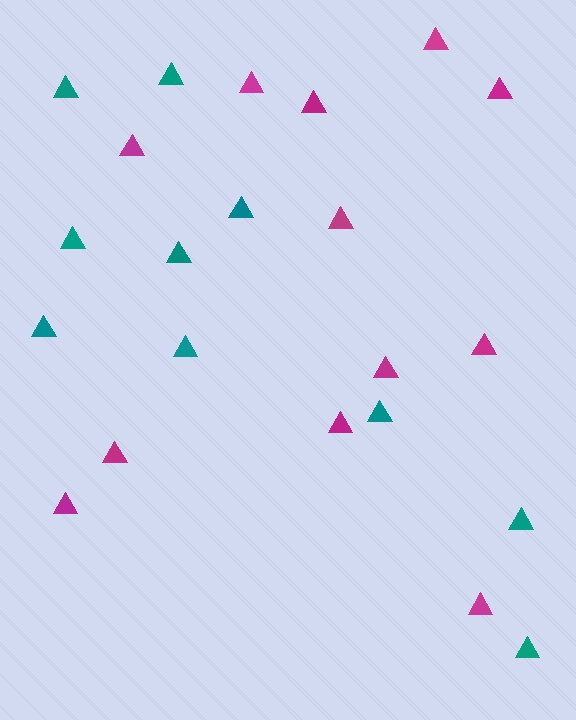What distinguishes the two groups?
There are 2 groups: one group of teal triangles (10) and one group of magenta triangles (12).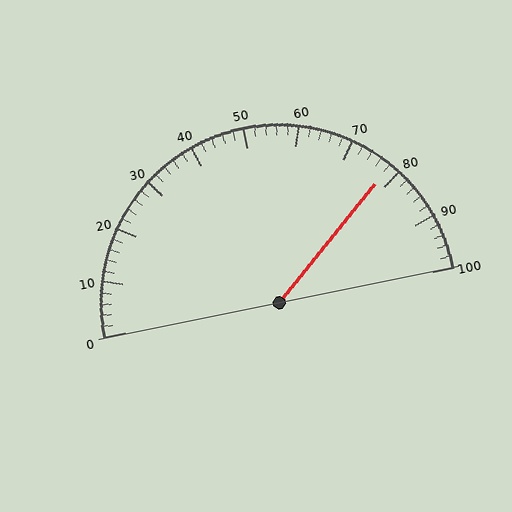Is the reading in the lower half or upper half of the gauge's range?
The reading is in the upper half of the range (0 to 100).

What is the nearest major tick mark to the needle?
The nearest major tick mark is 80.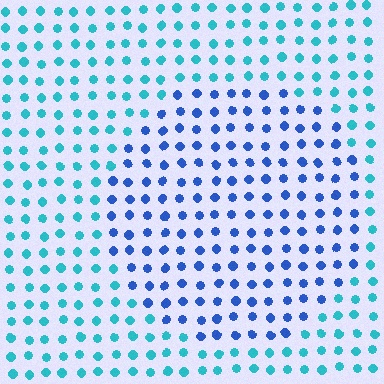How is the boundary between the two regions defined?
The boundary is defined purely by a slight shift in hue (about 39 degrees). Spacing, size, and orientation are identical on both sides.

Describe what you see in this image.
The image is filled with small cyan elements in a uniform arrangement. A circle-shaped region is visible where the elements are tinted to a slightly different hue, forming a subtle color boundary.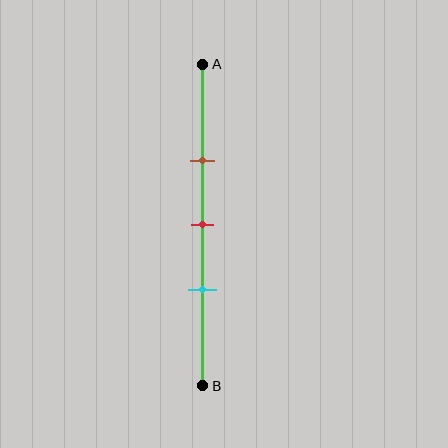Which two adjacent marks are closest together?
The red and cyan marks are the closest adjacent pair.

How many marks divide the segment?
There are 3 marks dividing the segment.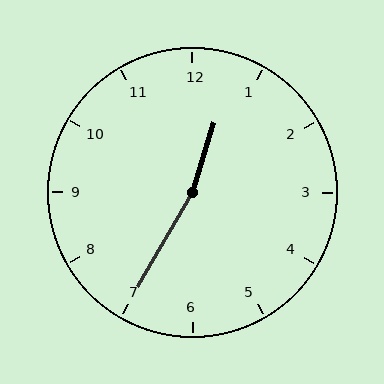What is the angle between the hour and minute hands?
Approximately 168 degrees.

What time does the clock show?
12:35.